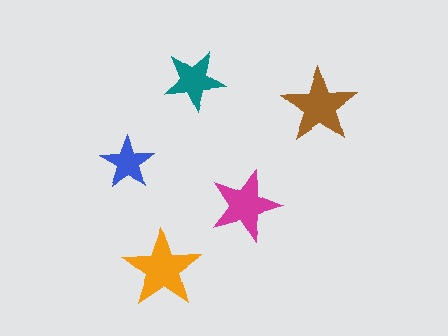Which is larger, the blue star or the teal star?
The teal one.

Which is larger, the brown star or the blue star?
The brown one.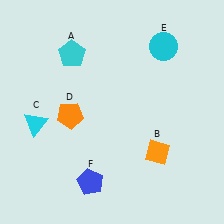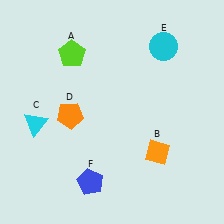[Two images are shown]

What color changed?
The pentagon (A) changed from cyan in Image 1 to lime in Image 2.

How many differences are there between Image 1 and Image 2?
There is 1 difference between the two images.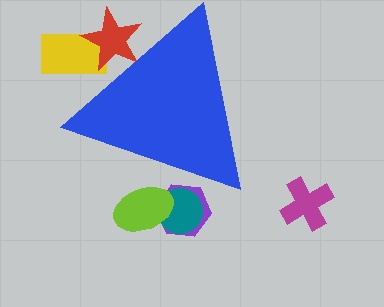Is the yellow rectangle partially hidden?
Yes, the yellow rectangle is partially hidden behind the blue triangle.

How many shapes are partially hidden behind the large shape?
5 shapes are partially hidden.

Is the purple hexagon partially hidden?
Yes, the purple hexagon is partially hidden behind the blue triangle.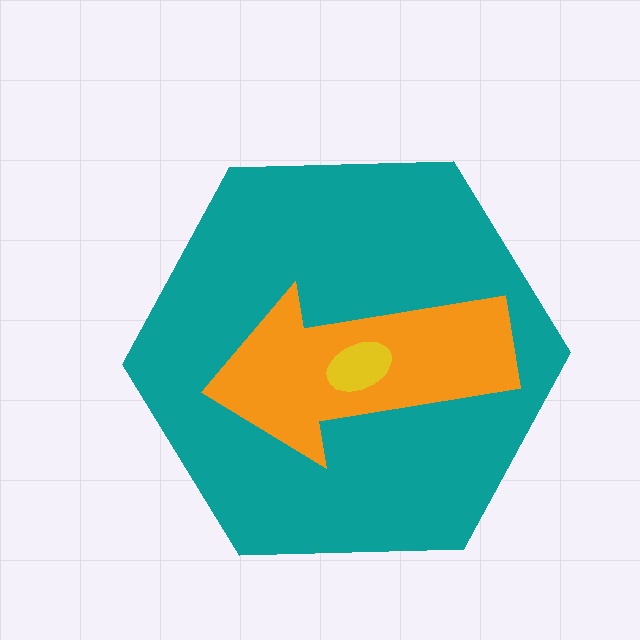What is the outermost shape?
The teal hexagon.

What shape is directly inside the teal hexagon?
The orange arrow.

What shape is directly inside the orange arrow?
The yellow ellipse.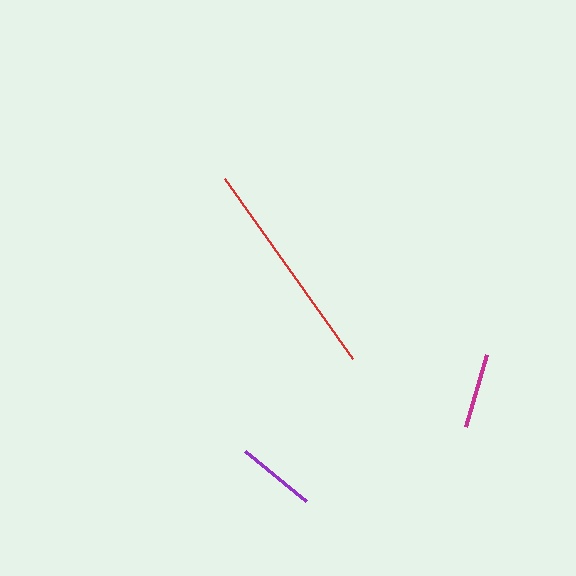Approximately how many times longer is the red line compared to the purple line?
The red line is approximately 2.8 times the length of the purple line.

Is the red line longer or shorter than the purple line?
The red line is longer than the purple line.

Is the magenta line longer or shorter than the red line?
The red line is longer than the magenta line.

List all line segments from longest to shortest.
From longest to shortest: red, purple, magenta.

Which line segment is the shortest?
The magenta line is the shortest at approximately 75 pixels.